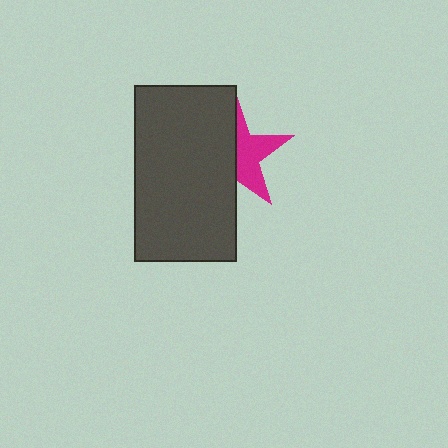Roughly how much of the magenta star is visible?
About half of it is visible (roughly 45%).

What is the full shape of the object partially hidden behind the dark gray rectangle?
The partially hidden object is a magenta star.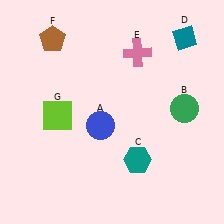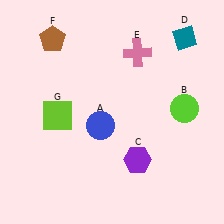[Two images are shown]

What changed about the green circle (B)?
In Image 1, B is green. In Image 2, it changed to lime.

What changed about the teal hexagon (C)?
In Image 1, C is teal. In Image 2, it changed to purple.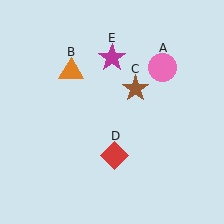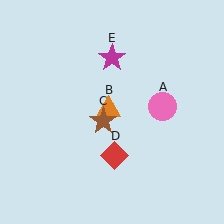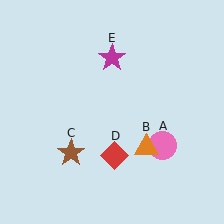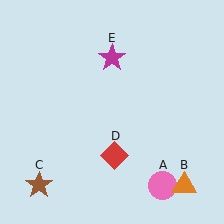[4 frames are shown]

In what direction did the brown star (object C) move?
The brown star (object C) moved down and to the left.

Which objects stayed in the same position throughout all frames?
Red diamond (object D) and magenta star (object E) remained stationary.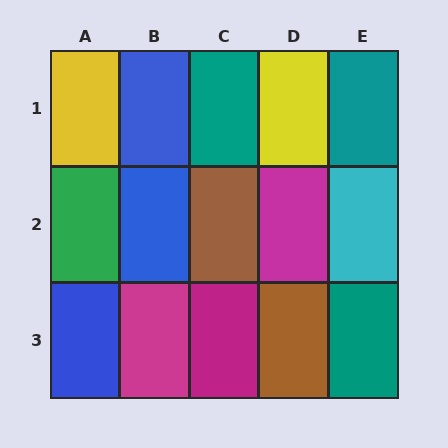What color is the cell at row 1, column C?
Teal.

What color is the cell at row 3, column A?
Blue.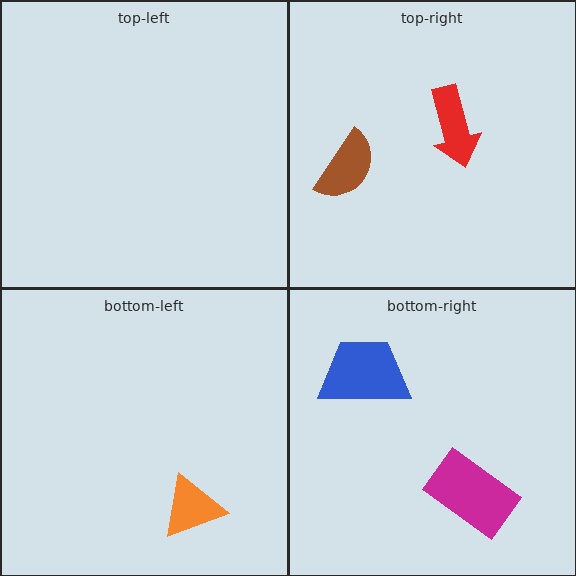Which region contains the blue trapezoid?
The bottom-right region.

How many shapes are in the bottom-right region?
2.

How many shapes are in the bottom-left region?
1.